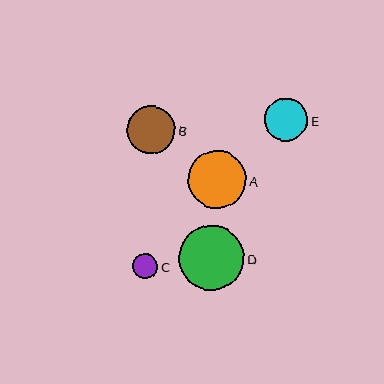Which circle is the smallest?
Circle C is the smallest with a size of approximately 25 pixels.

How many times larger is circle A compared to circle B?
Circle A is approximately 1.2 times the size of circle B.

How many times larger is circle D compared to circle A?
Circle D is approximately 1.1 times the size of circle A.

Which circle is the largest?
Circle D is the largest with a size of approximately 65 pixels.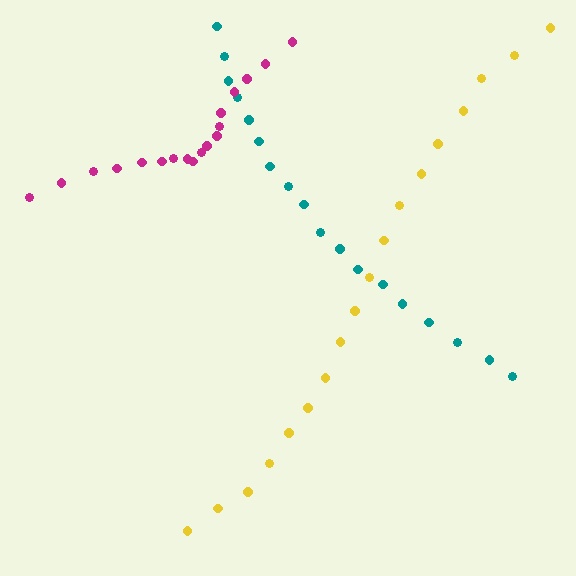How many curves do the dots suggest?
There are 3 distinct paths.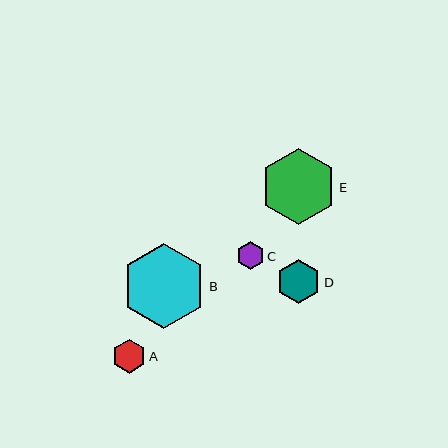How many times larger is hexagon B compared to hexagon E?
Hexagon B is approximately 1.1 times the size of hexagon E.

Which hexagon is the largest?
Hexagon B is the largest with a size of approximately 84 pixels.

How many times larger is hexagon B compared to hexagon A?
Hexagon B is approximately 2.5 times the size of hexagon A.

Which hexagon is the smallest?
Hexagon C is the smallest with a size of approximately 28 pixels.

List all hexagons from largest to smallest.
From largest to smallest: B, E, D, A, C.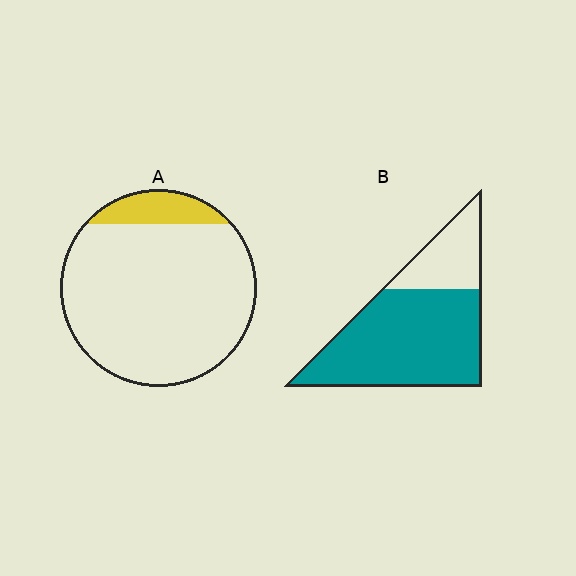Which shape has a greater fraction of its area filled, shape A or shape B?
Shape B.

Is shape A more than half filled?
No.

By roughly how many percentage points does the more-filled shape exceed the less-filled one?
By roughly 60 percentage points (B over A).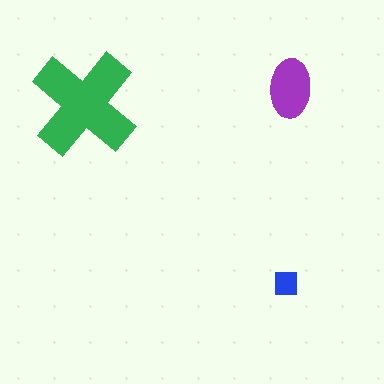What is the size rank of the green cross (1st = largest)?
1st.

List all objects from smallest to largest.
The blue square, the purple ellipse, the green cross.